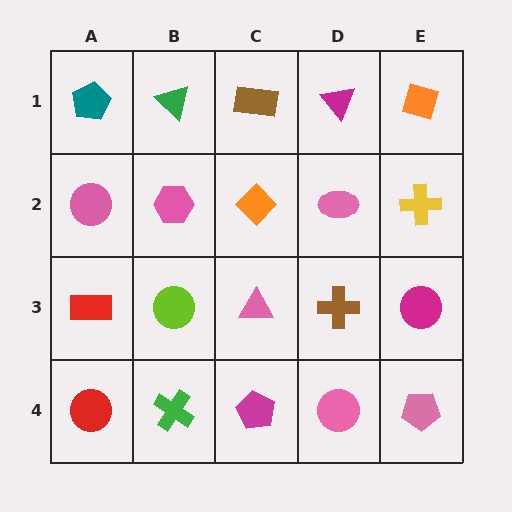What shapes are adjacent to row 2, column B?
A green triangle (row 1, column B), a lime circle (row 3, column B), a pink circle (row 2, column A), an orange diamond (row 2, column C).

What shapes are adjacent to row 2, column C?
A brown rectangle (row 1, column C), a pink triangle (row 3, column C), a pink hexagon (row 2, column B), a pink ellipse (row 2, column D).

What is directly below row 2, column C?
A pink triangle.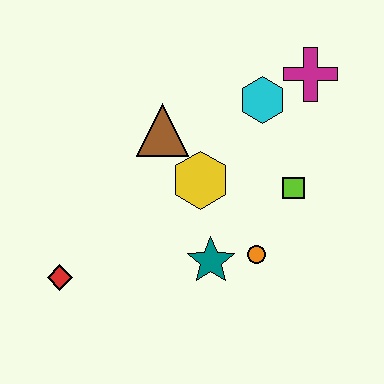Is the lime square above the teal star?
Yes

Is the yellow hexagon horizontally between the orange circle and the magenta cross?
No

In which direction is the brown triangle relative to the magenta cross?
The brown triangle is to the left of the magenta cross.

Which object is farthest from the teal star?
The magenta cross is farthest from the teal star.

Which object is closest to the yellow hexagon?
The brown triangle is closest to the yellow hexagon.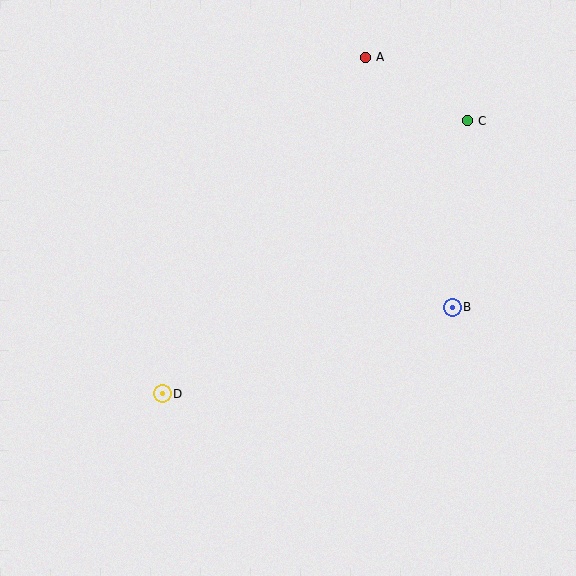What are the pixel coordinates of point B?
Point B is at (452, 307).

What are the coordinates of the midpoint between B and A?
The midpoint between B and A is at (409, 182).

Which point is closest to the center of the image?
Point D at (162, 394) is closest to the center.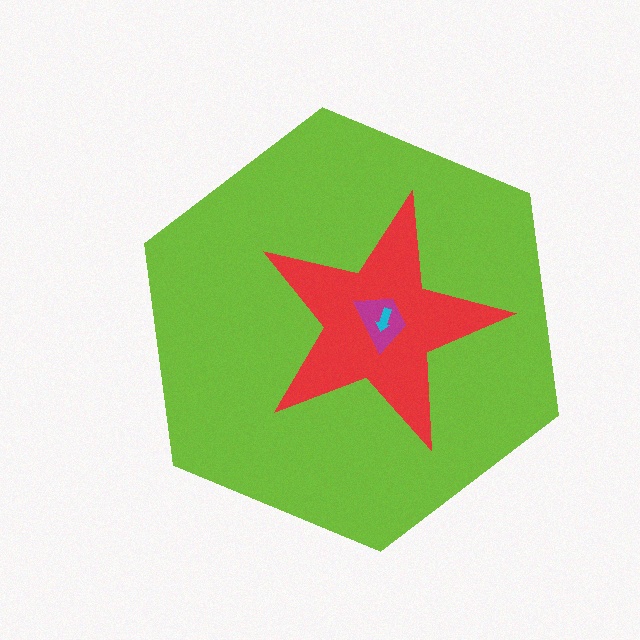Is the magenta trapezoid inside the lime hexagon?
Yes.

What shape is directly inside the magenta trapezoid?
The cyan arrow.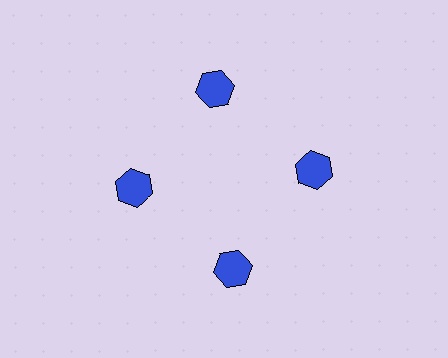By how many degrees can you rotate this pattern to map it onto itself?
The pattern maps onto itself every 90 degrees of rotation.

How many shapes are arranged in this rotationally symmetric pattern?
There are 4 shapes, arranged in 4 groups of 1.